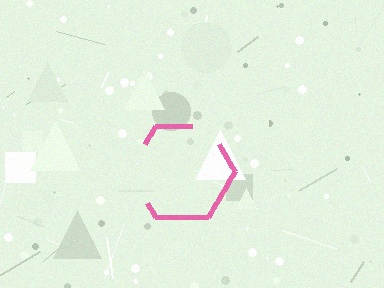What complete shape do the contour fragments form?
The contour fragments form a hexagon.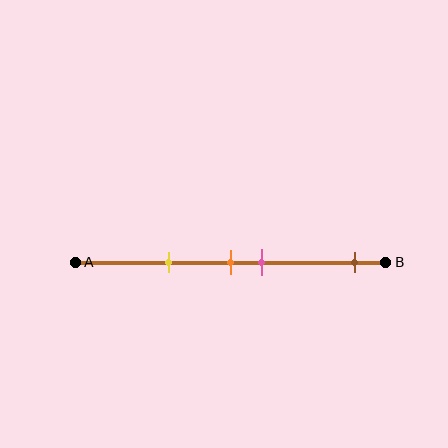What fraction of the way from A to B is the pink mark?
The pink mark is approximately 60% (0.6) of the way from A to B.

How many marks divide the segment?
There are 4 marks dividing the segment.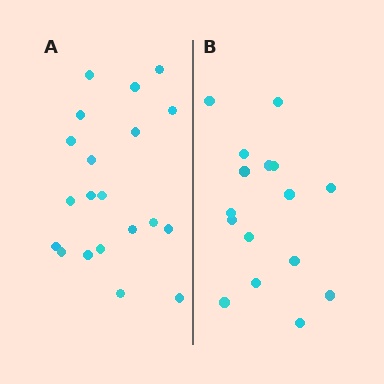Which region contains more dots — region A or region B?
Region A (the left region) has more dots.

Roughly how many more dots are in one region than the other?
Region A has about 4 more dots than region B.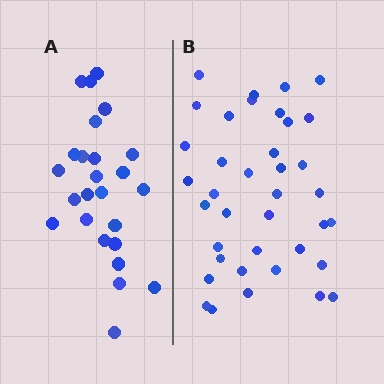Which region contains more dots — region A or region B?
Region B (the right region) has more dots.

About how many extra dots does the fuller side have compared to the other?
Region B has approximately 15 more dots than region A.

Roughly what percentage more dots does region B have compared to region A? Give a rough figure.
About 50% more.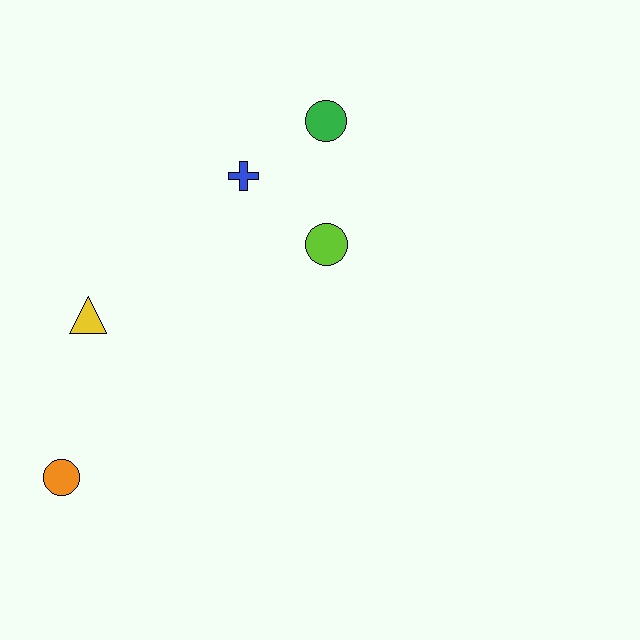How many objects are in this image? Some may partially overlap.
There are 5 objects.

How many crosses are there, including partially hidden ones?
There is 1 cross.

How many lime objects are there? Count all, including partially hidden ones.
There is 1 lime object.